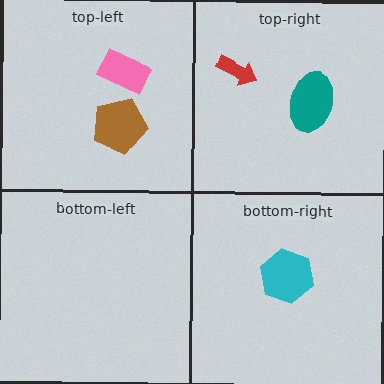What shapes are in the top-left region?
The brown pentagon, the pink rectangle.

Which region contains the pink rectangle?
The top-left region.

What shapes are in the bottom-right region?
The cyan hexagon.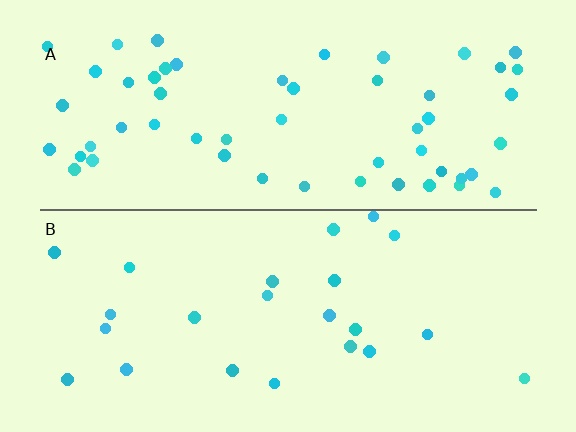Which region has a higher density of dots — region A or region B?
A (the top).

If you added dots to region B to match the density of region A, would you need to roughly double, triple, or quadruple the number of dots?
Approximately double.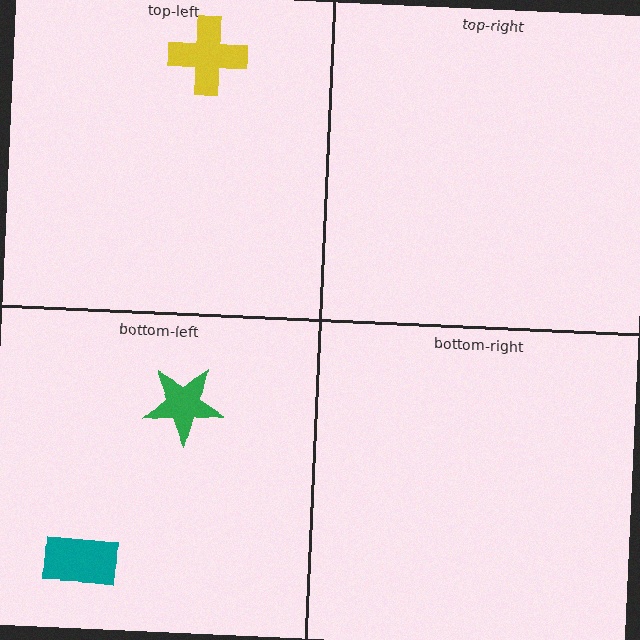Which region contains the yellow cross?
The top-left region.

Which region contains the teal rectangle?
The bottom-left region.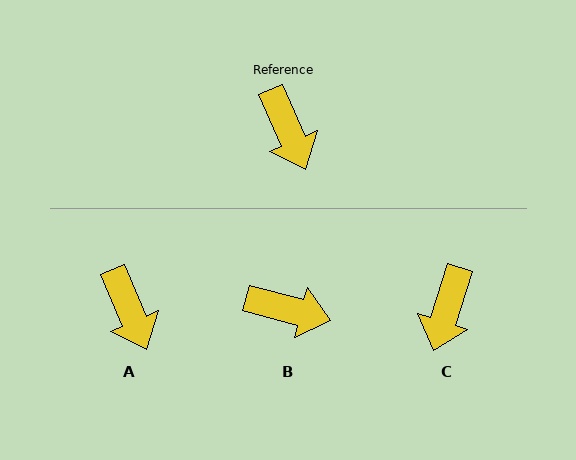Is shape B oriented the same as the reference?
No, it is off by about 52 degrees.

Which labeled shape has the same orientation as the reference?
A.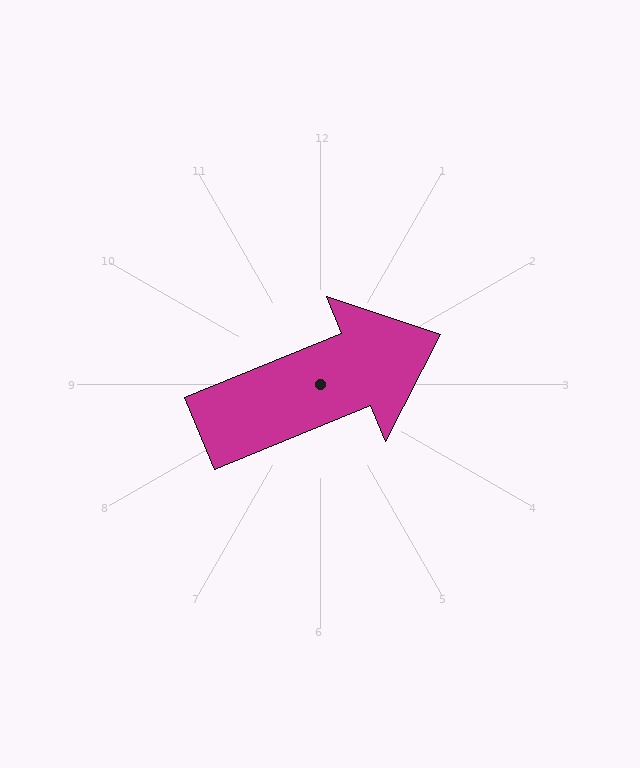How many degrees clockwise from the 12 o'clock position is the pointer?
Approximately 68 degrees.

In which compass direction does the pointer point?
East.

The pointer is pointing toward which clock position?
Roughly 2 o'clock.